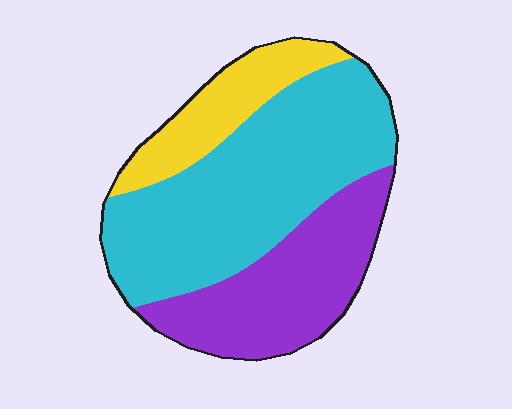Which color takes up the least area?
Yellow, at roughly 15%.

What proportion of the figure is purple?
Purple takes up about one third (1/3) of the figure.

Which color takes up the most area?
Cyan, at roughly 50%.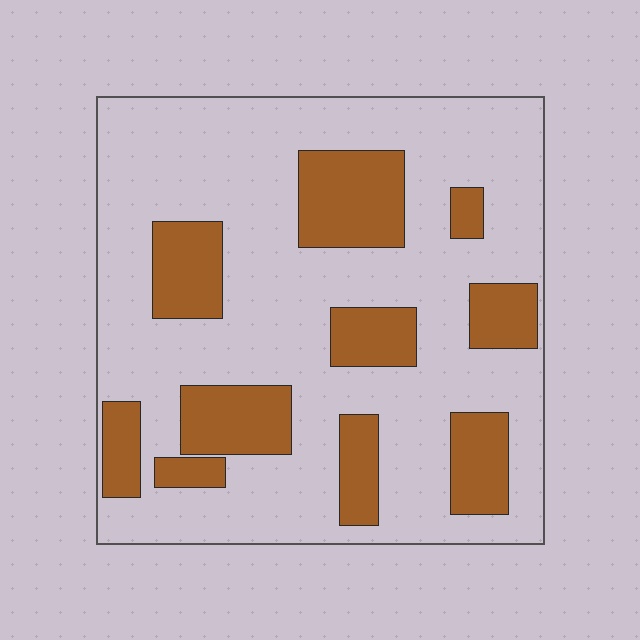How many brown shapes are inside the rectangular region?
10.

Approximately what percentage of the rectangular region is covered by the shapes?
Approximately 25%.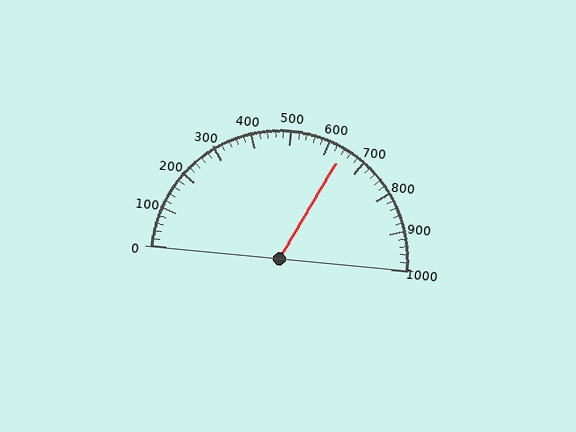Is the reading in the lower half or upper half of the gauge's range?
The reading is in the upper half of the range (0 to 1000).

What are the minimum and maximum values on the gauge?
The gauge ranges from 0 to 1000.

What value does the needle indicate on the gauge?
The needle indicates approximately 640.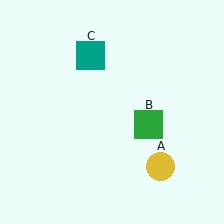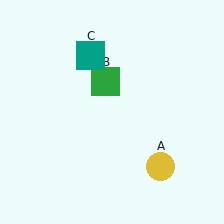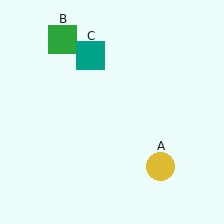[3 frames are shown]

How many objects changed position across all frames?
1 object changed position: green square (object B).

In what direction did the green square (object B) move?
The green square (object B) moved up and to the left.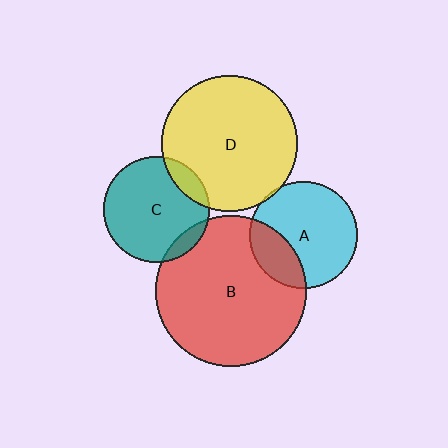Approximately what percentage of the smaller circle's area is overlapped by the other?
Approximately 25%.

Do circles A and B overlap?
Yes.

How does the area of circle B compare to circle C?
Approximately 2.0 times.